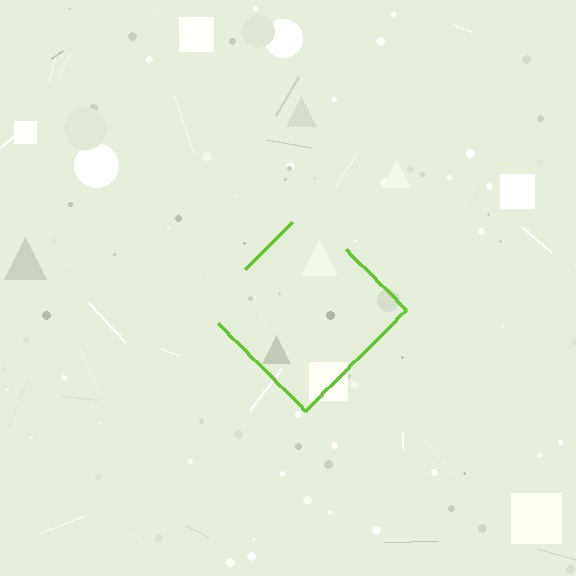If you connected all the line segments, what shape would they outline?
They would outline a diamond.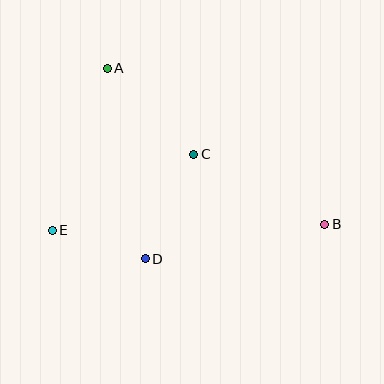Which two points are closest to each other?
Points D and E are closest to each other.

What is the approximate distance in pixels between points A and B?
The distance between A and B is approximately 267 pixels.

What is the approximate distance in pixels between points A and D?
The distance between A and D is approximately 194 pixels.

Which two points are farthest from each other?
Points B and E are farthest from each other.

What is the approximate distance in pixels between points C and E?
The distance between C and E is approximately 160 pixels.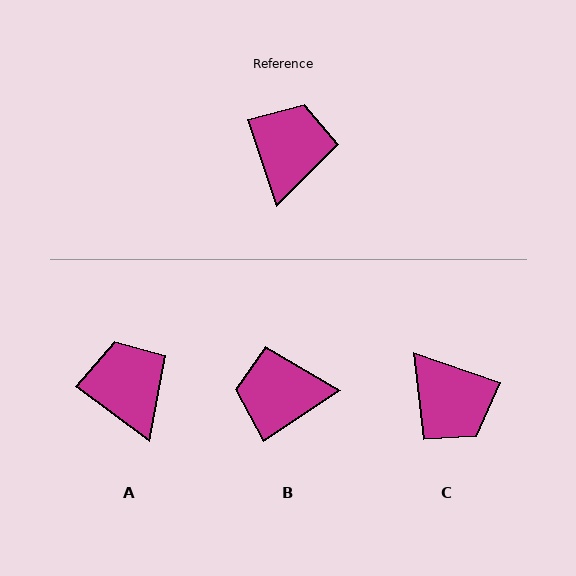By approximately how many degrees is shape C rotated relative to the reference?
Approximately 128 degrees clockwise.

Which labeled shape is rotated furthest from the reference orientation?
C, about 128 degrees away.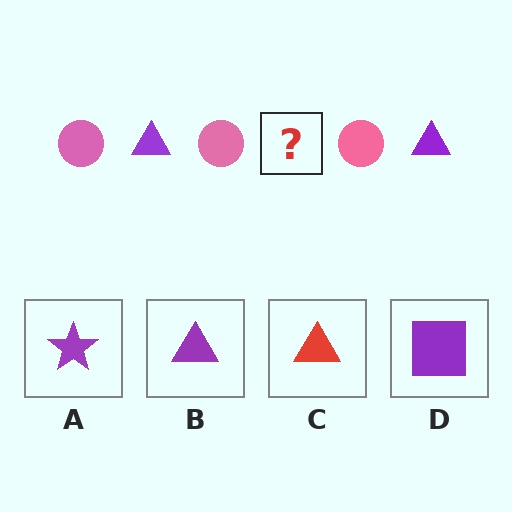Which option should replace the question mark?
Option B.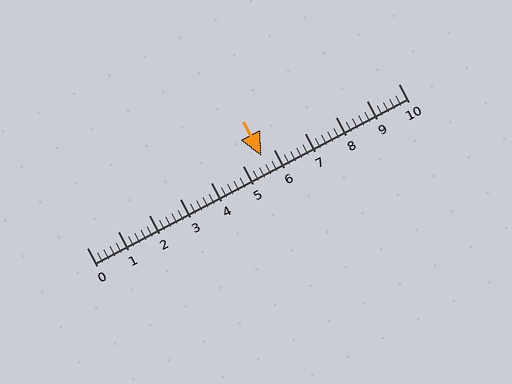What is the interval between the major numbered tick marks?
The major tick marks are spaced 1 units apart.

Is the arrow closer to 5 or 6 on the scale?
The arrow is closer to 6.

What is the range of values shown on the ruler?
The ruler shows values from 0 to 10.